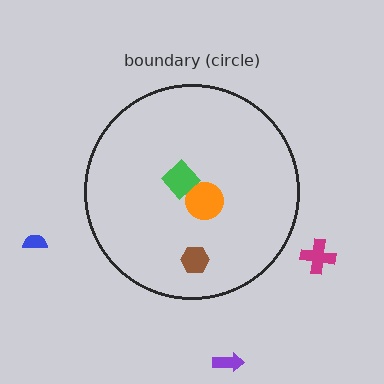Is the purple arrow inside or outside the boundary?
Outside.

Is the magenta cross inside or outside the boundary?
Outside.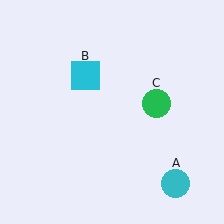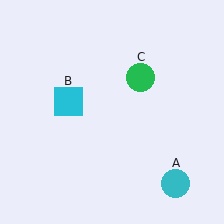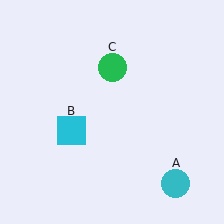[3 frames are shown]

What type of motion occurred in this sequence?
The cyan square (object B), green circle (object C) rotated counterclockwise around the center of the scene.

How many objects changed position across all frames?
2 objects changed position: cyan square (object B), green circle (object C).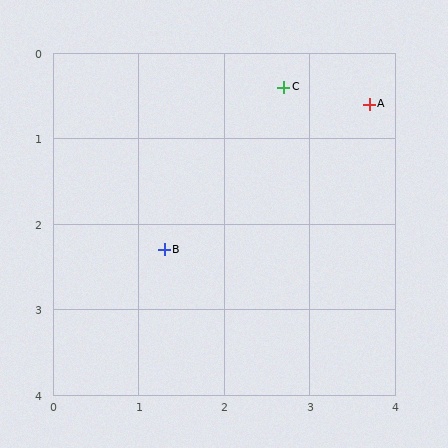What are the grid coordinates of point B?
Point B is at approximately (1.3, 2.3).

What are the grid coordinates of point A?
Point A is at approximately (3.7, 0.6).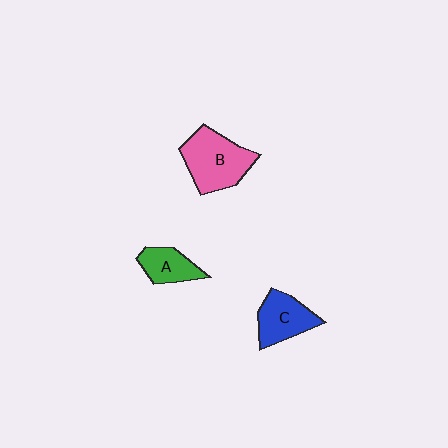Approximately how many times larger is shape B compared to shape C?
Approximately 1.4 times.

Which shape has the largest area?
Shape B (pink).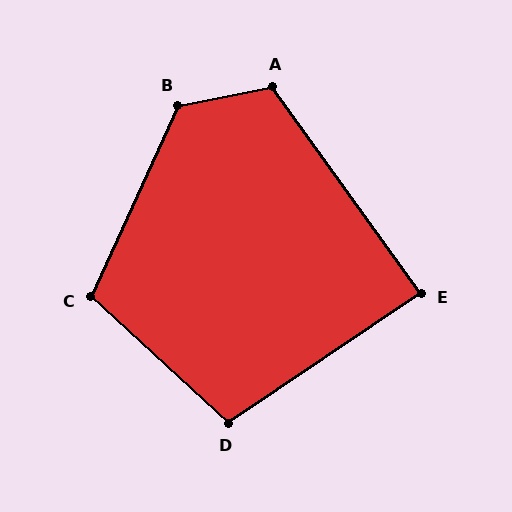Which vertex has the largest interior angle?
B, at approximately 125 degrees.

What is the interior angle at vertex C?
Approximately 108 degrees (obtuse).